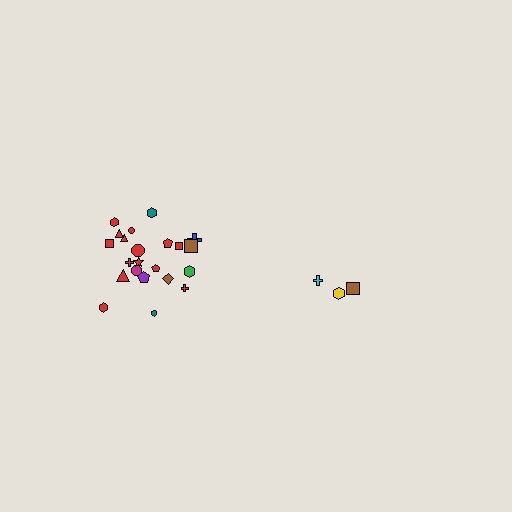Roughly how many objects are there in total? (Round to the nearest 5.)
Roughly 25 objects in total.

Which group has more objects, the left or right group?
The left group.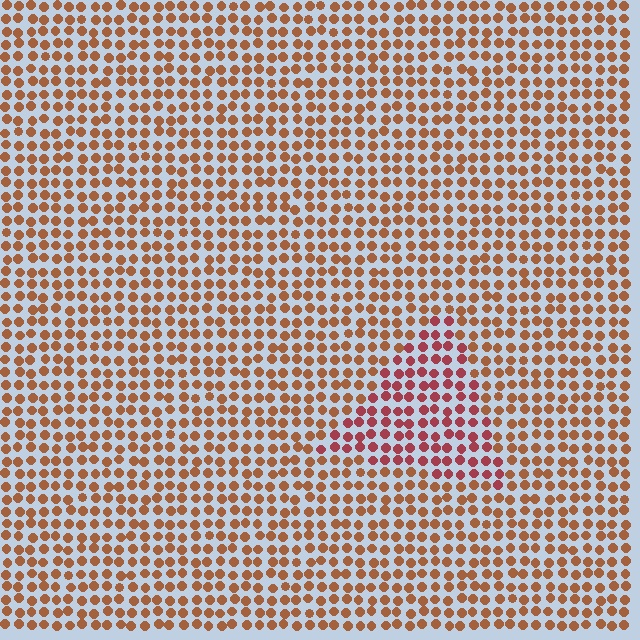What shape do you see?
I see a triangle.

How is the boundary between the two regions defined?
The boundary is defined purely by a slight shift in hue (about 30 degrees). Spacing, size, and orientation are identical on both sides.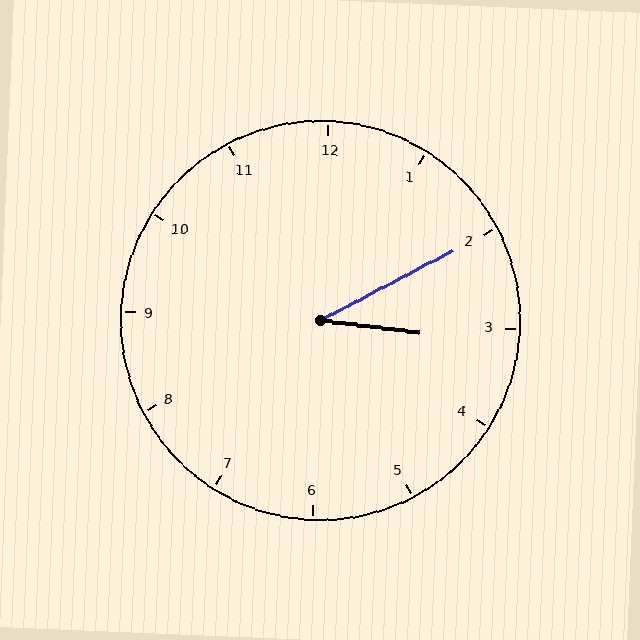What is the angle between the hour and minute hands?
Approximately 35 degrees.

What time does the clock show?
3:10.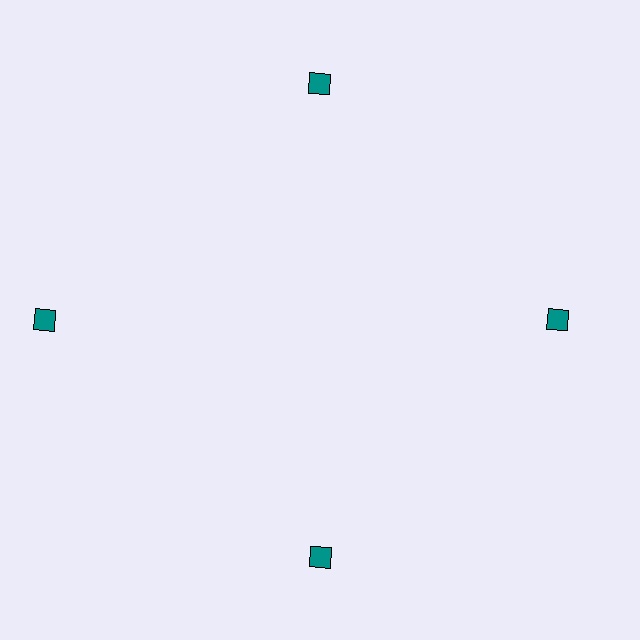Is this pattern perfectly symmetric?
No. The 4 teal diamonds are arranged in a ring, but one element near the 9 o'clock position is pushed outward from the center, breaking the 4-fold rotational symmetry.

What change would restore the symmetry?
The symmetry would be restored by moving it inward, back onto the ring so that all 4 diamonds sit at equal angles and equal distance from the center.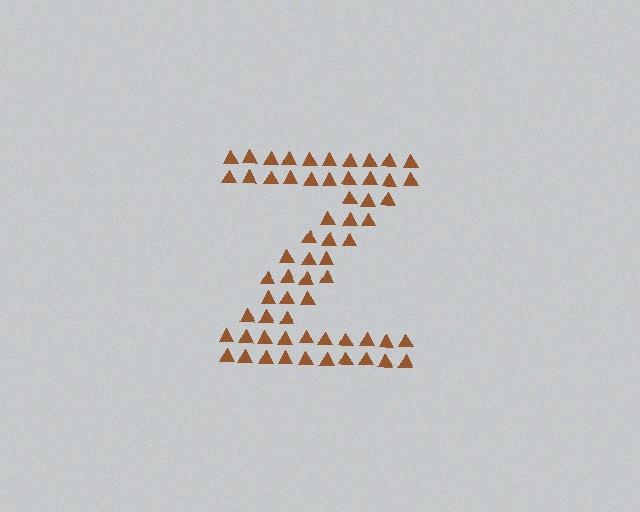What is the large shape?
The large shape is the letter Z.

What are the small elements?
The small elements are triangles.